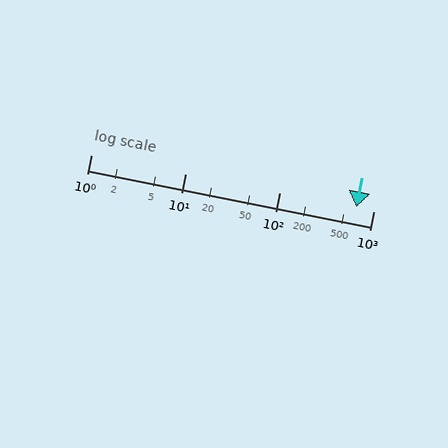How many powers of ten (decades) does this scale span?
The scale spans 3 decades, from 1 to 1000.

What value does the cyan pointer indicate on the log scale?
The pointer indicates approximately 650.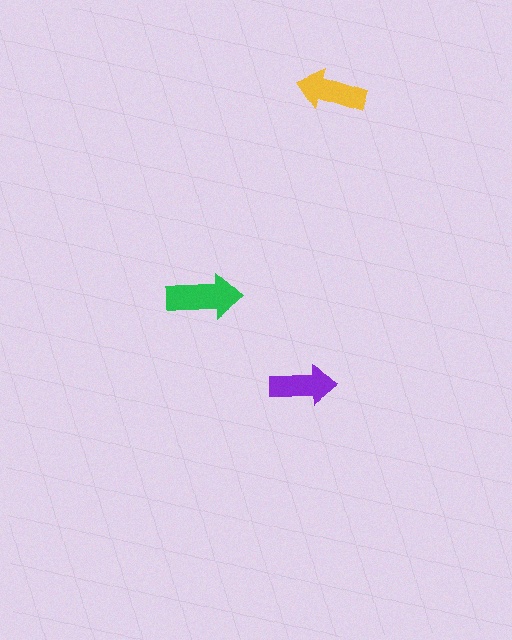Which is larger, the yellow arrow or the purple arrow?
The yellow one.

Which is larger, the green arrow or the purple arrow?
The green one.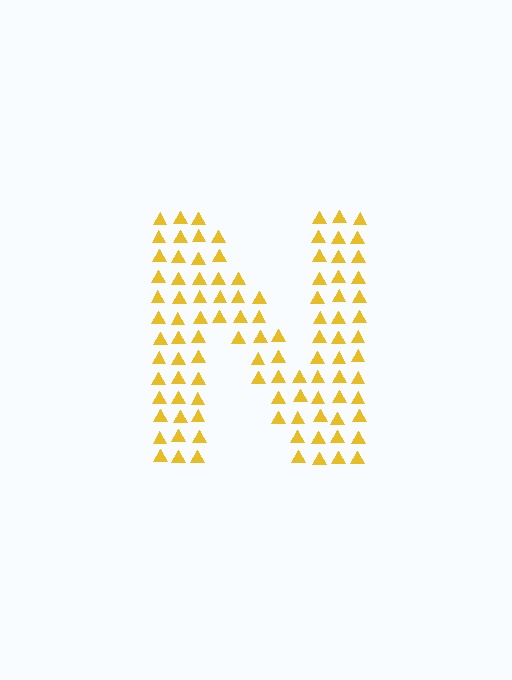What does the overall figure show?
The overall figure shows the letter N.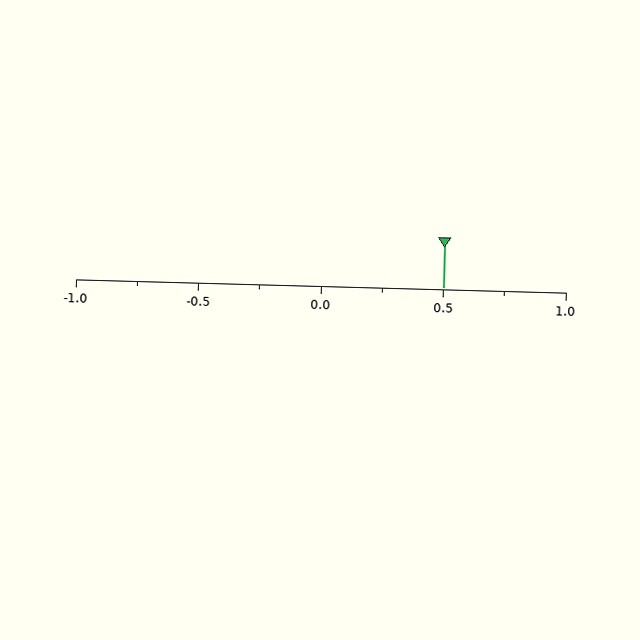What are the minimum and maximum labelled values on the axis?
The axis runs from -1.0 to 1.0.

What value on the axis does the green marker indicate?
The marker indicates approximately 0.5.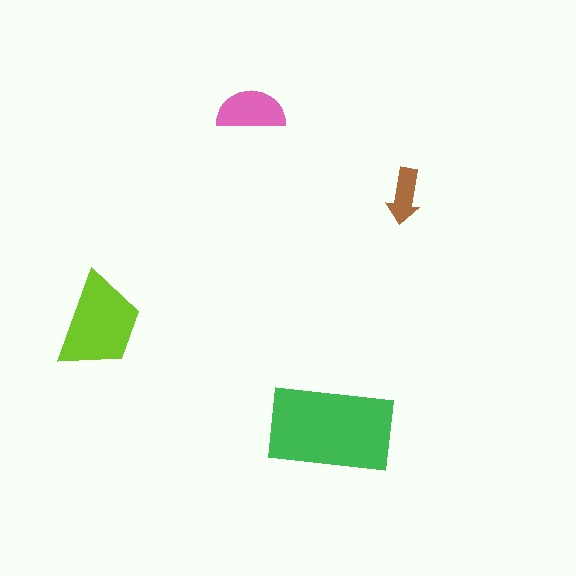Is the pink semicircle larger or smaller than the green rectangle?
Smaller.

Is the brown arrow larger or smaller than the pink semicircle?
Smaller.